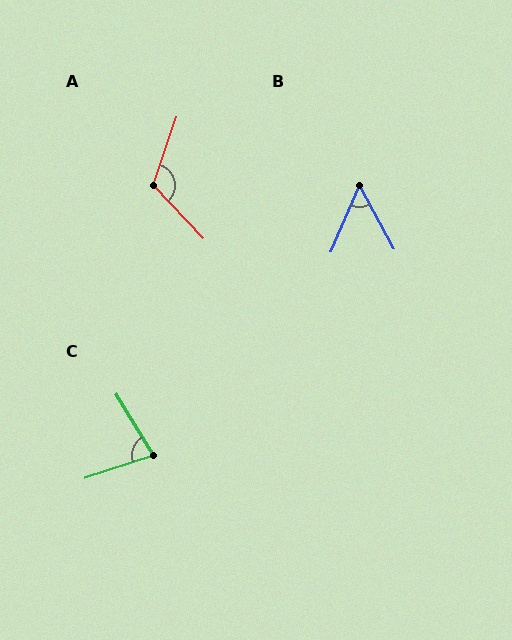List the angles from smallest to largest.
B (52°), C (76°), A (118°).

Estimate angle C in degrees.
Approximately 76 degrees.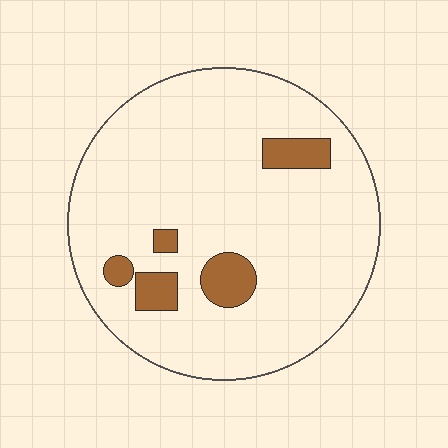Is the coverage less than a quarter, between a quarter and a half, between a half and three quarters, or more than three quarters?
Less than a quarter.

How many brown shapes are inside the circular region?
5.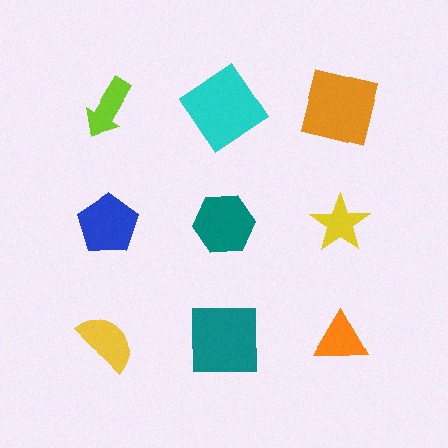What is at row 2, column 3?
A yellow star.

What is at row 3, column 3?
An orange triangle.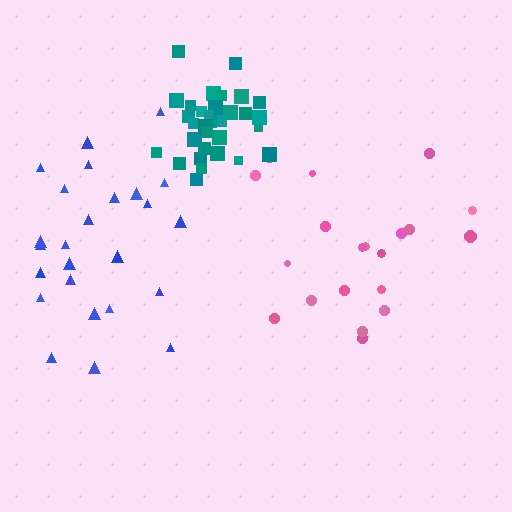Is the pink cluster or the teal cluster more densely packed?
Teal.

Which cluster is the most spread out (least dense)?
Pink.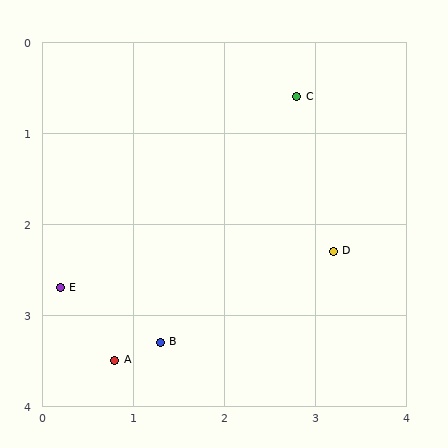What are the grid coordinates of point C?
Point C is at approximately (2.8, 0.6).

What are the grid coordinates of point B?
Point B is at approximately (1.3, 3.3).